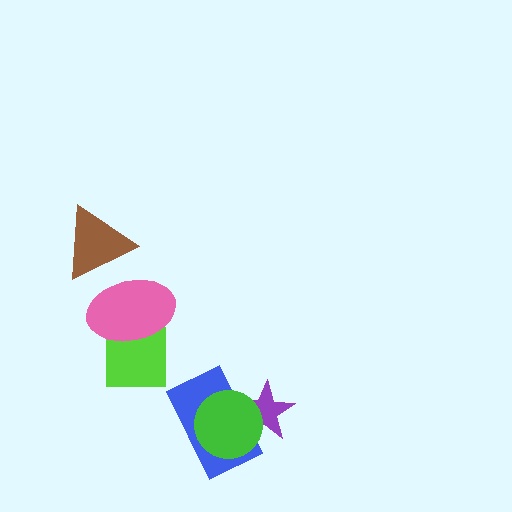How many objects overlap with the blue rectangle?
2 objects overlap with the blue rectangle.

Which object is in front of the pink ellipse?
The brown triangle is in front of the pink ellipse.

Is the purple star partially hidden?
Yes, it is partially covered by another shape.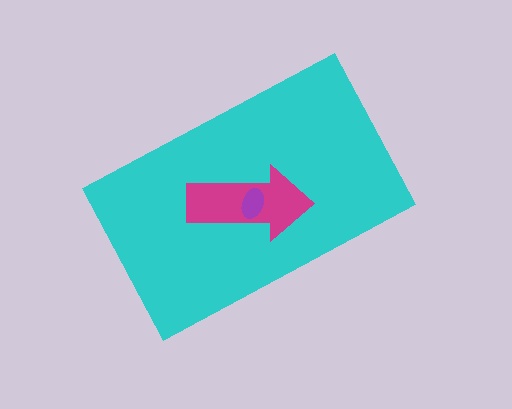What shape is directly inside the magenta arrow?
The purple ellipse.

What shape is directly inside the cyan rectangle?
The magenta arrow.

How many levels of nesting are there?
3.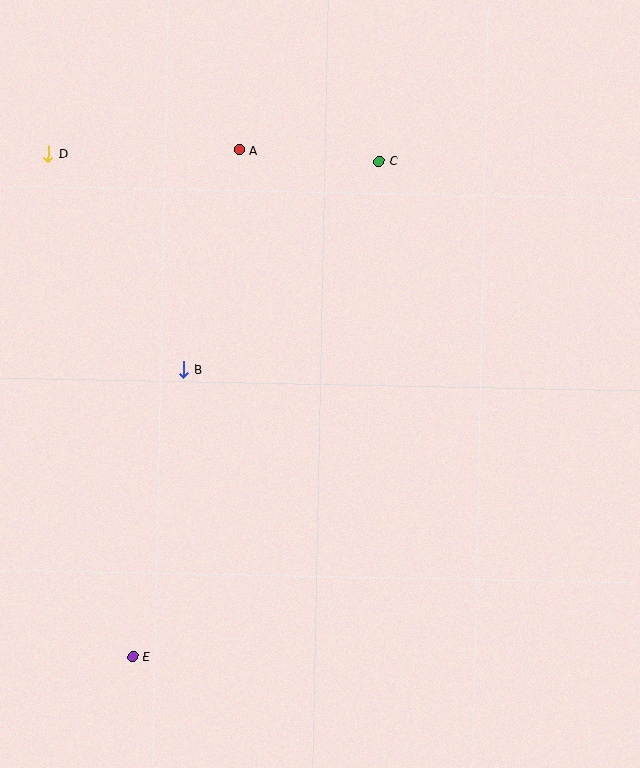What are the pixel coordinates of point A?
Point A is at (239, 150).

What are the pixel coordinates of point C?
Point C is at (379, 162).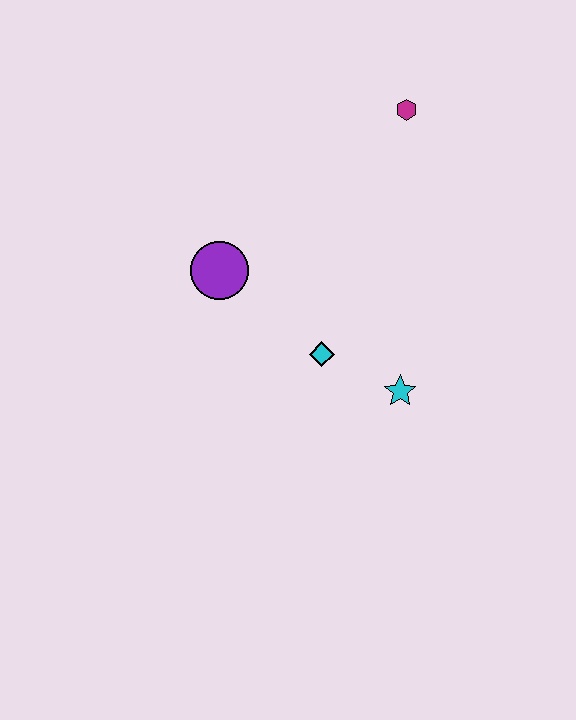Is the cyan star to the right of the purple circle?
Yes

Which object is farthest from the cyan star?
The magenta hexagon is farthest from the cyan star.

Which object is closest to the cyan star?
The cyan diamond is closest to the cyan star.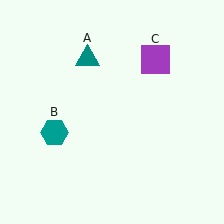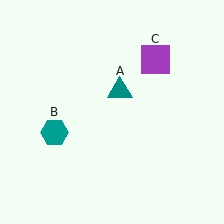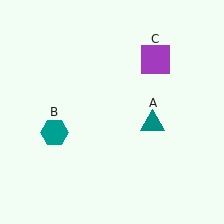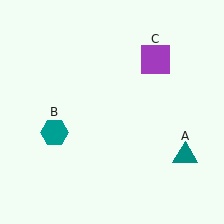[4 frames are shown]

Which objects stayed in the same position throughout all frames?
Teal hexagon (object B) and purple square (object C) remained stationary.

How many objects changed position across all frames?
1 object changed position: teal triangle (object A).